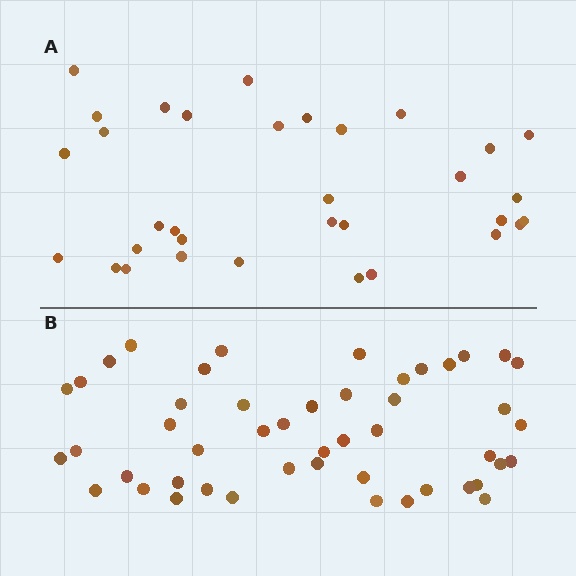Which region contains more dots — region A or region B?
Region B (the bottom region) has more dots.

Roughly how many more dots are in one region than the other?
Region B has approximately 15 more dots than region A.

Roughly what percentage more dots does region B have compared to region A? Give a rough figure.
About 45% more.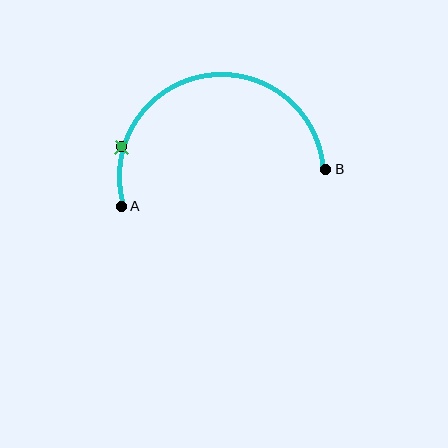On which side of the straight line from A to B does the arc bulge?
The arc bulges above the straight line connecting A and B.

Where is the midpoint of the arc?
The arc midpoint is the point on the curve farthest from the straight line joining A and B. It sits above that line.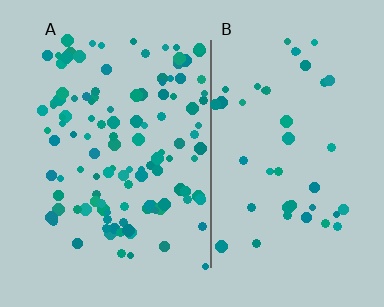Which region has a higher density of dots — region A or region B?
A (the left).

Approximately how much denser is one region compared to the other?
Approximately 2.7× — region A over region B.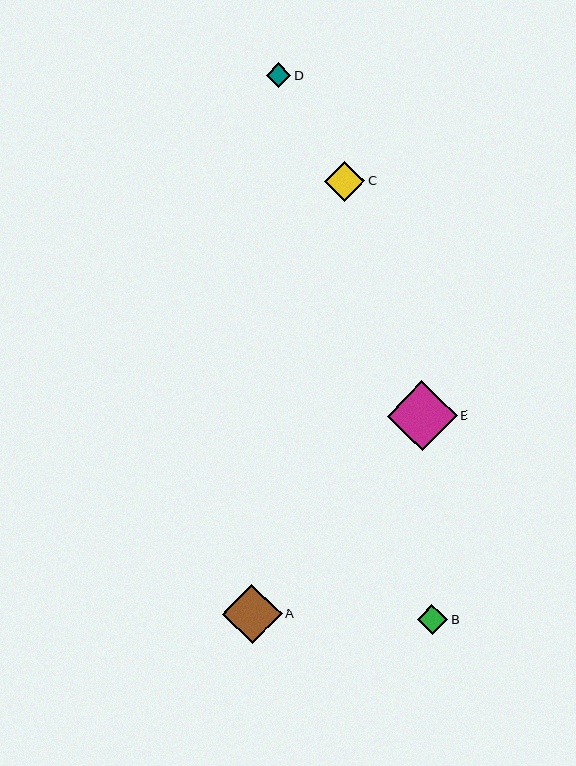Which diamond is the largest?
Diamond E is the largest with a size of approximately 70 pixels.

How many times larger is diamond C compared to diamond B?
Diamond C is approximately 1.4 times the size of diamond B.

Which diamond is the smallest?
Diamond D is the smallest with a size of approximately 25 pixels.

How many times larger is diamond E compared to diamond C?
Diamond E is approximately 1.7 times the size of diamond C.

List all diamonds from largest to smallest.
From largest to smallest: E, A, C, B, D.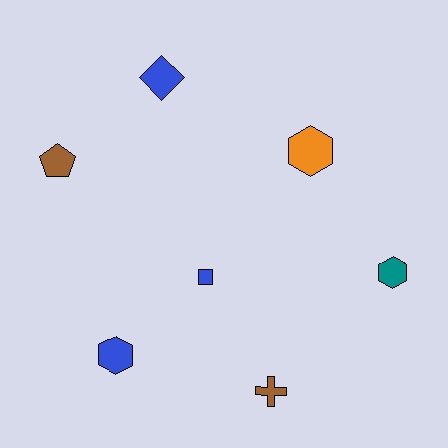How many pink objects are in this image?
There are no pink objects.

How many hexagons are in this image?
There are 3 hexagons.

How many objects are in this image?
There are 7 objects.